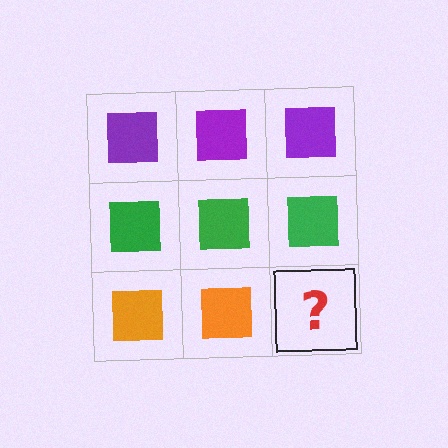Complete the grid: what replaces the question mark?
The question mark should be replaced with an orange square.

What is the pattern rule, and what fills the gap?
The rule is that each row has a consistent color. The gap should be filled with an orange square.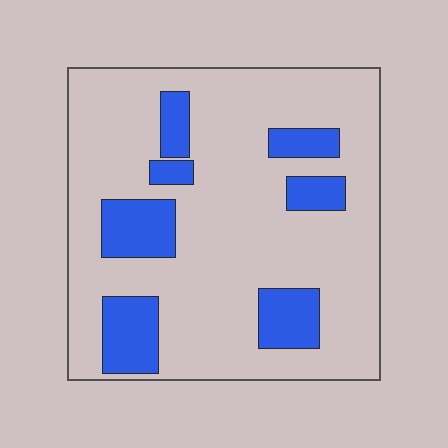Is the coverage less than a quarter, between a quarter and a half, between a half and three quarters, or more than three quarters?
Less than a quarter.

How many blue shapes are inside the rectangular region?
7.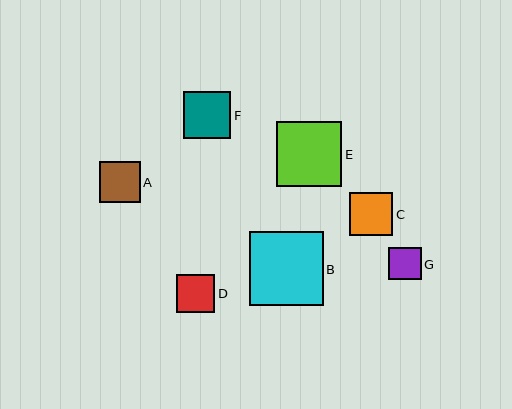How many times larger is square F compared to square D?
Square F is approximately 1.2 times the size of square D.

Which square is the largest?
Square B is the largest with a size of approximately 73 pixels.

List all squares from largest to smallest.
From largest to smallest: B, E, F, C, A, D, G.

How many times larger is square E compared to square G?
Square E is approximately 2.0 times the size of square G.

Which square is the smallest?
Square G is the smallest with a size of approximately 32 pixels.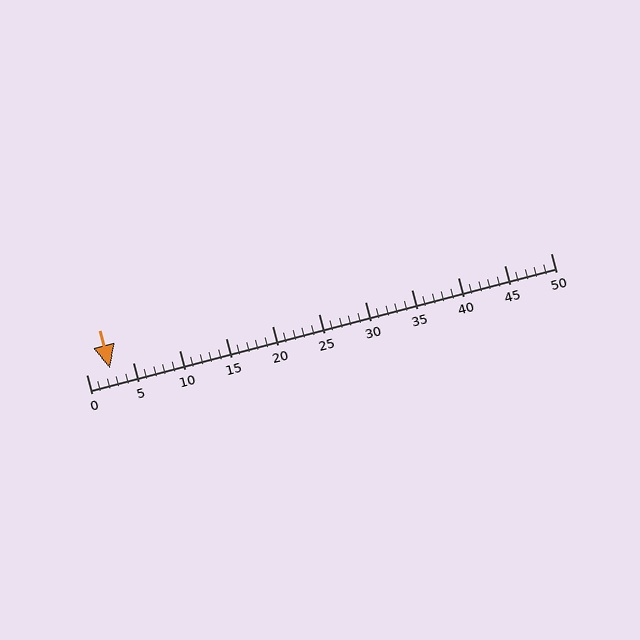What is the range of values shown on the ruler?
The ruler shows values from 0 to 50.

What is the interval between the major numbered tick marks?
The major tick marks are spaced 5 units apart.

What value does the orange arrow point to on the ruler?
The orange arrow points to approximately 3.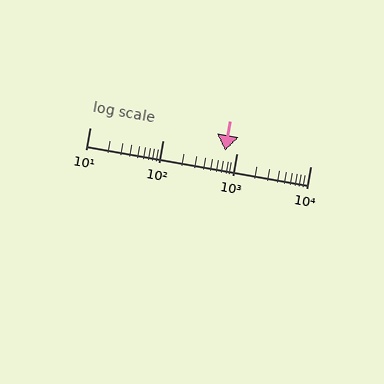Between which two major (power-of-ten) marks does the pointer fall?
The pointer is between 100 and 1000.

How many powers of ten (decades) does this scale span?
The scale spans 3 decades, from 10 to 10000.